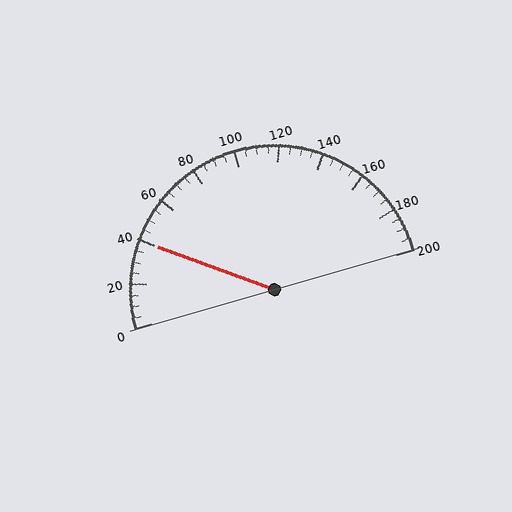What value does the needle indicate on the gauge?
The needle indicates approximately 40.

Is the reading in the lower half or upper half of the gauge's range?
The reading is in the lower half of the range (0 to 200).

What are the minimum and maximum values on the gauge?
The gauge ranges from 0 to 200.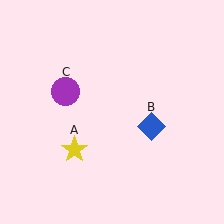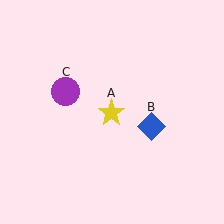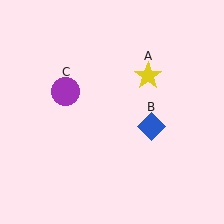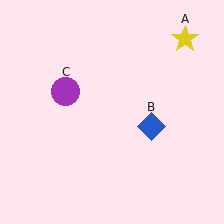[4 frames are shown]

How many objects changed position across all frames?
1 object changed position: yellow star (object A).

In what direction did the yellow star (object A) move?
The yellow star (object A) moved up and to the right.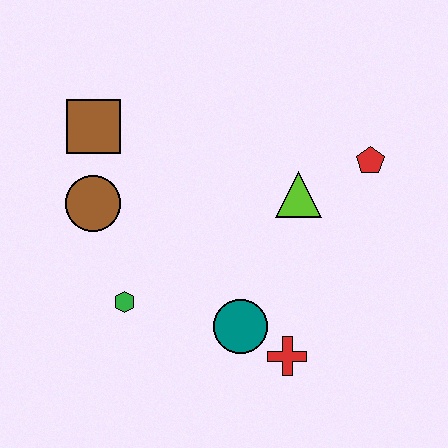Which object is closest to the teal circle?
The red cross is closest to the teal circle.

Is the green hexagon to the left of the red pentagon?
Yes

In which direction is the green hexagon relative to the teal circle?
The green hexagon is to the left of the teal circle.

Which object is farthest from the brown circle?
The red pentagon is farthest from the brown circle.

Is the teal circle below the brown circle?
Yes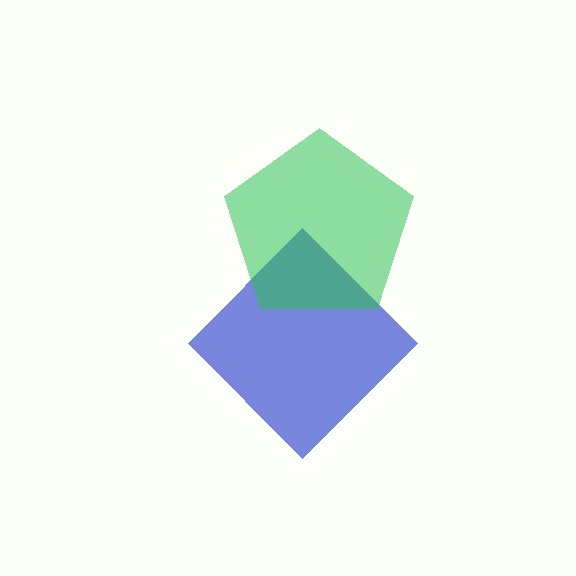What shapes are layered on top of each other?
The layered shapes are: a blue diamond, a green pentagon.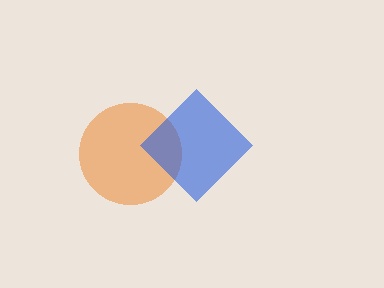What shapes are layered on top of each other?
The layered shapes are: an orange circle, a blue diamond.